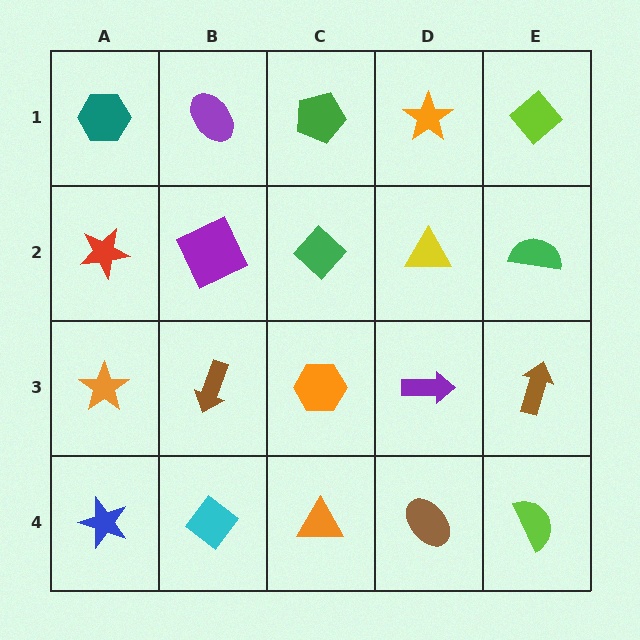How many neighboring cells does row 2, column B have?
4.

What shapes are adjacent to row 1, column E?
A green semicircle (row 2, column E), an orange star (row 1, column D).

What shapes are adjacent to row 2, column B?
A purple ellipse (row 1, column B), a brown arrow (row 3, column B), a red star (row 2, column A), a green diamond (row 2, column C).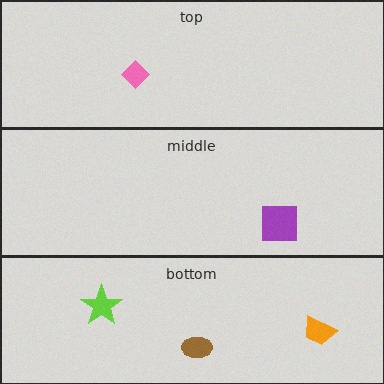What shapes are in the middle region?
The purple square.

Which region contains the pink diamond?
The top region.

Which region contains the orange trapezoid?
The bottom region.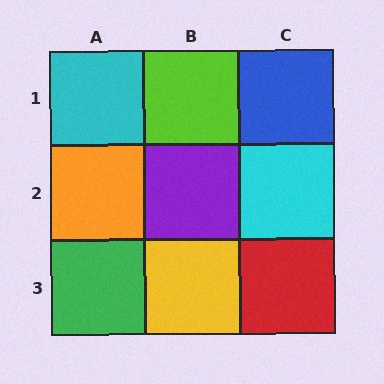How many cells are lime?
1 cell is lime.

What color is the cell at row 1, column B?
Lime.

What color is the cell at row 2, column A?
Orange.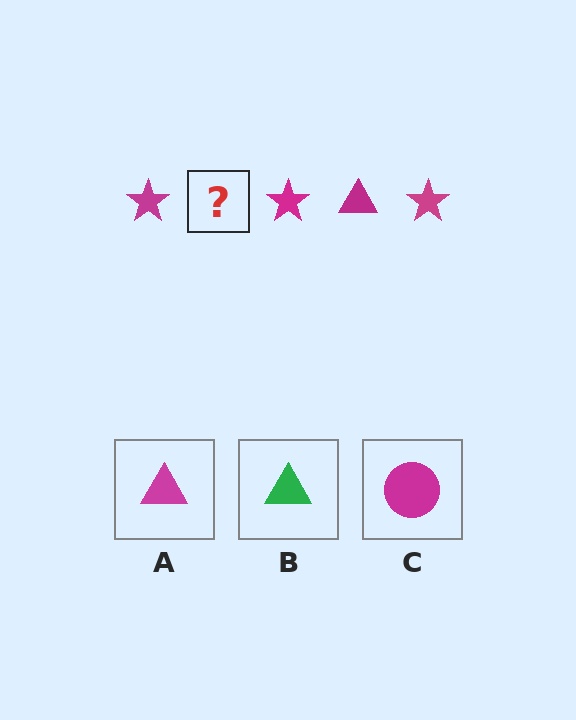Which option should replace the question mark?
Option A.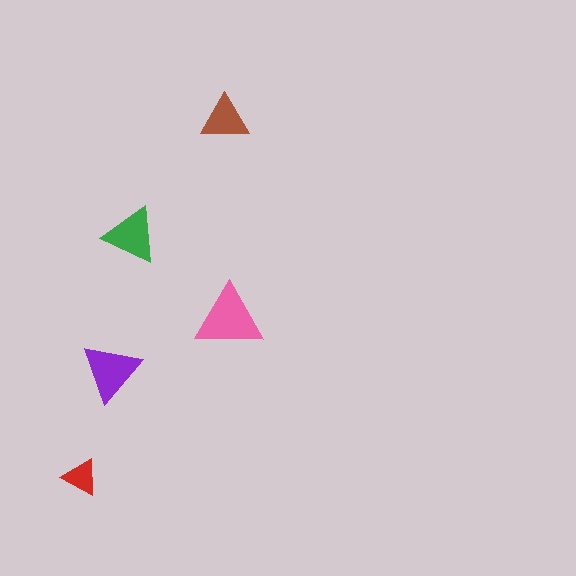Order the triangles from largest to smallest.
the pink one, the purple one, the green one, the brown one, the red one.